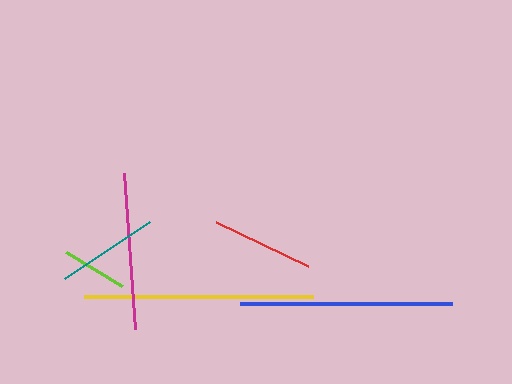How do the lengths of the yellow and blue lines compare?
The yellow and blue lines are approximately the same length.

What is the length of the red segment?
The red segment is approximately 102 pixels long.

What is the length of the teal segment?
The teal segment is approximately 103 pixels long.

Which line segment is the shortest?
The lime line is the shortest at approximately 65 pixels.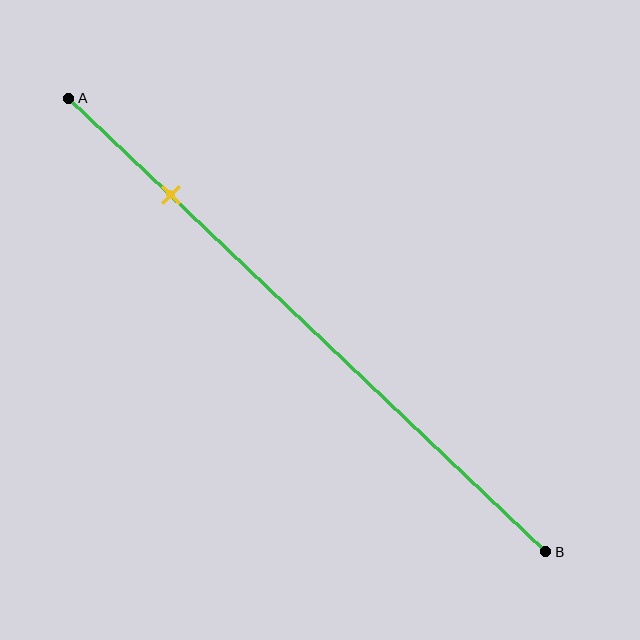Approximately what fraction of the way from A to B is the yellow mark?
The yellow mark is approximately 20% of the way from A to B.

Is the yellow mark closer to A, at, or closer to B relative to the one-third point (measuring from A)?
The yellow mark is closer to point A than the one-third point of segment AB.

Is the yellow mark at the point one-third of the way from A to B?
No, the mark is at about 20% from A, not at the 33% one-third point.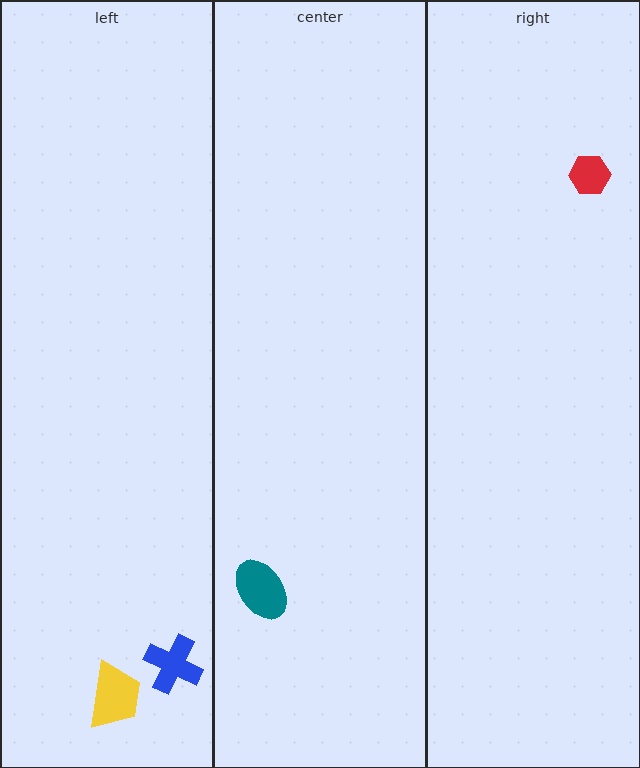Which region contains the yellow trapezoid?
The left region.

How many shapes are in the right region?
1.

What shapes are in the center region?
The teal ellipse.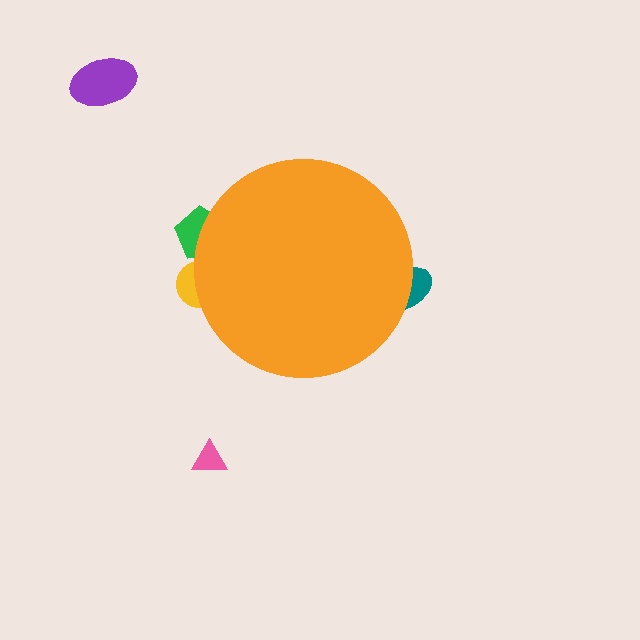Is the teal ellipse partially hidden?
Yes, the teal ellipse is partially hidden behind the orange circle.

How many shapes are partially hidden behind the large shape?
3 shapes are partially hidden.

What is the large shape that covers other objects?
An orange circle.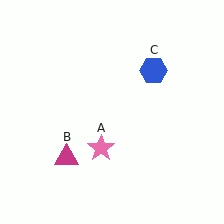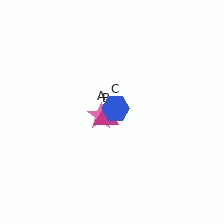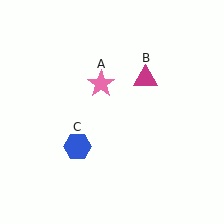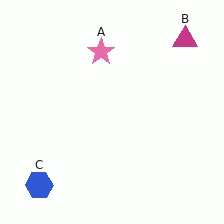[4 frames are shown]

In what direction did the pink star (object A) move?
The pink star (object A) moved up.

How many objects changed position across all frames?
3 objects changed position: pink star (object A), magenta triangle (object B), blue hexagon (object C).